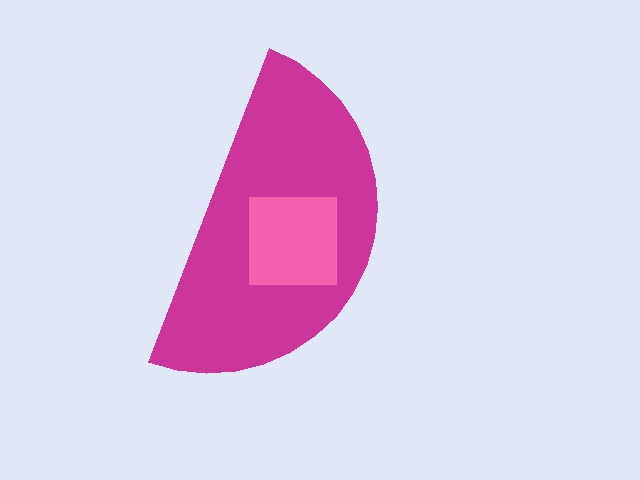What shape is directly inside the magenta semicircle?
The pink square.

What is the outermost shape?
The magenta semicircle.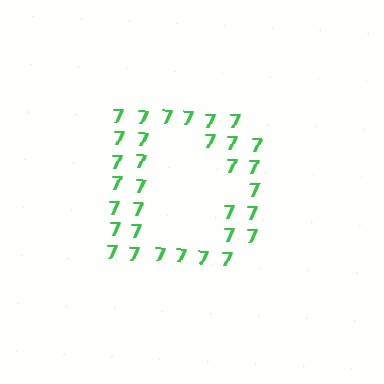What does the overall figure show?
The overall figure shows the letter D.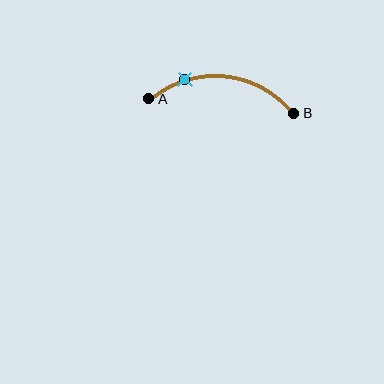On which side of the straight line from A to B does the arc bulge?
The arc bulges above the straight line connecting A and B.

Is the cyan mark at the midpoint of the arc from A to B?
No. The cyan mark lies on the arc but is closer to endpoint A. The arc midpoint would be at the point on the curve equidistant along the arc from both A and B.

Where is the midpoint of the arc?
The arc midpoint is the point on the curve farthest from the straight line joining A and B. It sits above that line.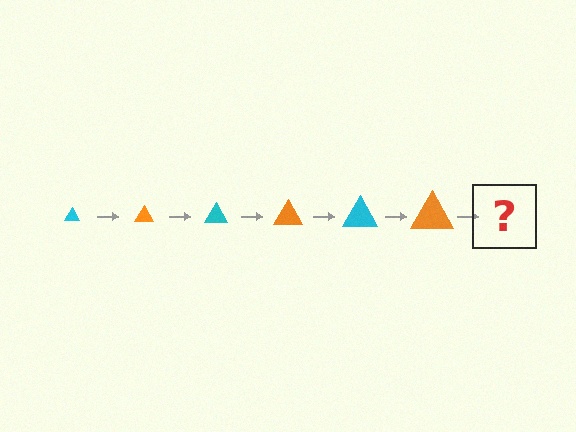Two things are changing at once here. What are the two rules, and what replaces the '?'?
The two rules are that the triangle grows larger each step and the color cycles through cyan and orange. The '?' should be a cyan triangle, larger than the previous one.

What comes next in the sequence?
The next element should be a cyan triangle, larger than the previous one.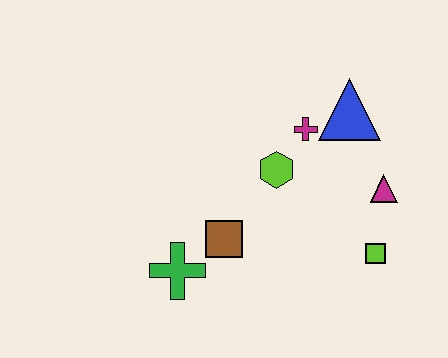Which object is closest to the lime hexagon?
The magenta cross is closest to the lime hexagon.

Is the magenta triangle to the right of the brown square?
Yes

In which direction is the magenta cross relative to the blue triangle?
The magenta cross is to the left of the blue triangle.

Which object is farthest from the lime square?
The green cross is farthest from the lime square.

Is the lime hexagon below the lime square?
No